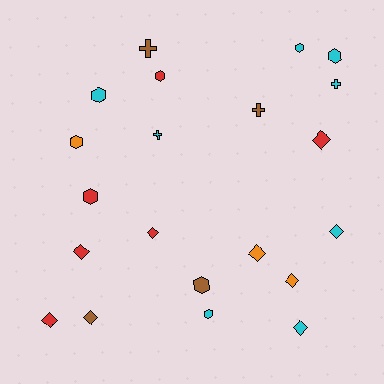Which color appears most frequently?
Cyan, with 8 objects.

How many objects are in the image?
There are 21 objects.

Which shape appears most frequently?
Diamond, with 9 objects.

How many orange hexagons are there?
There is 1 orange hexagon.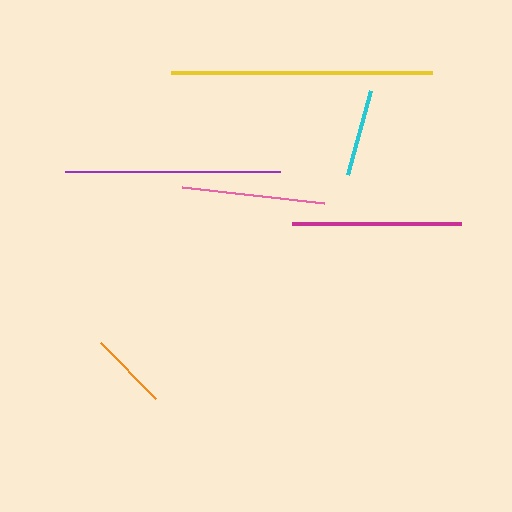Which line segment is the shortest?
The orange line is the shortest at approximately 79 pixels.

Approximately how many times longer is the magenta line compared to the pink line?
The magenta line is approximately 1.2 times the length of the pink line.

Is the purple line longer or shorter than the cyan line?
The purple line is longer than the cyan line.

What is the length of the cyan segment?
The cyan segment is approximately 87 pixels long.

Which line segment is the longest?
The yellow line is the longest at approximately 261 pixels.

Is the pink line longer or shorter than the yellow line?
The yellow line is longer than the pink line.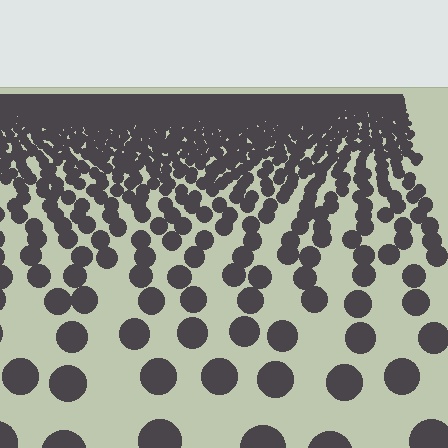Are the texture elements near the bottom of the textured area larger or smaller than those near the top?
Larger. Near the bottom, elements are closer to the viewer and appear at a bigger on-screen size.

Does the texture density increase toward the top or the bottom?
Density increases toward the top.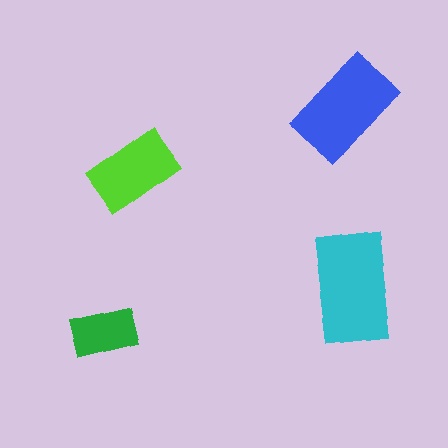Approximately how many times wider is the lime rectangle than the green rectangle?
About 1.5 times wider.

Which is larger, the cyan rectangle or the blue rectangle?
The cyan one.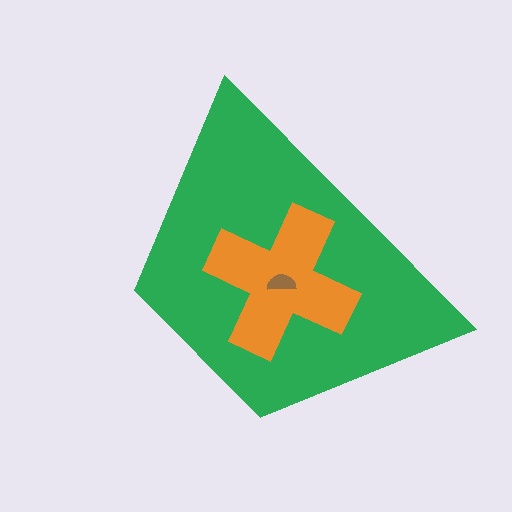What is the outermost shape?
The green trapezoid.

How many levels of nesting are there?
3.